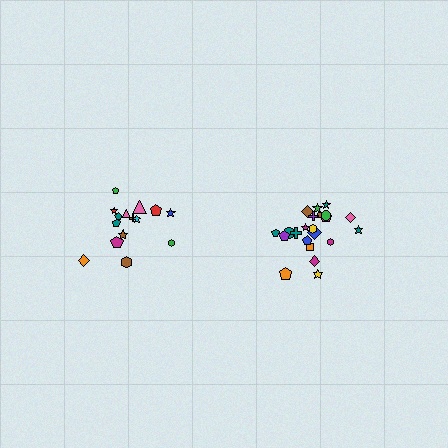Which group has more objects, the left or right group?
The right group.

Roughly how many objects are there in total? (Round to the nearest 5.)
Roughly 35 objects in total.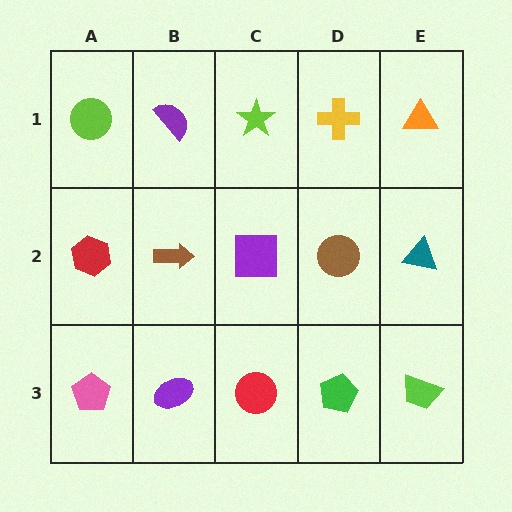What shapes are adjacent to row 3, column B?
A brown arrow (row 2, column B), a pink pentagon (row 3, column A), a red circle (row 3, column C).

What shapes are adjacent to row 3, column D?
A brown circle (row 2, column D), a red circle (row 3, column C), a lime trapezoid (row 3, column E).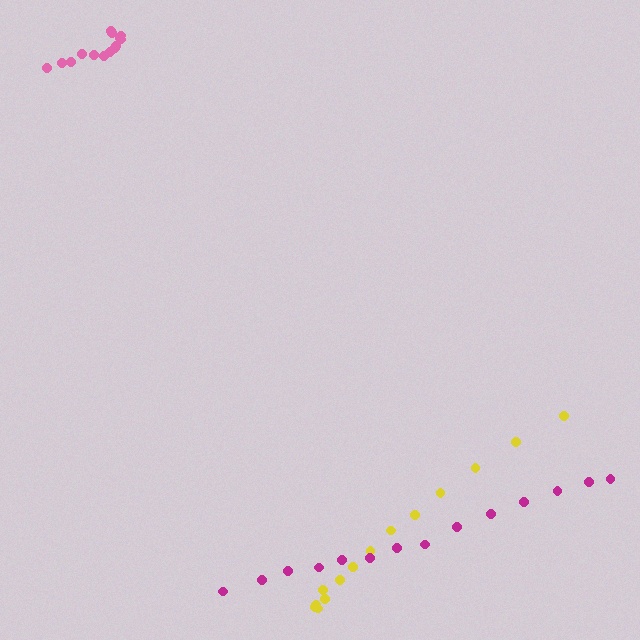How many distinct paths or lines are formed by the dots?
There are 3 distinct paths.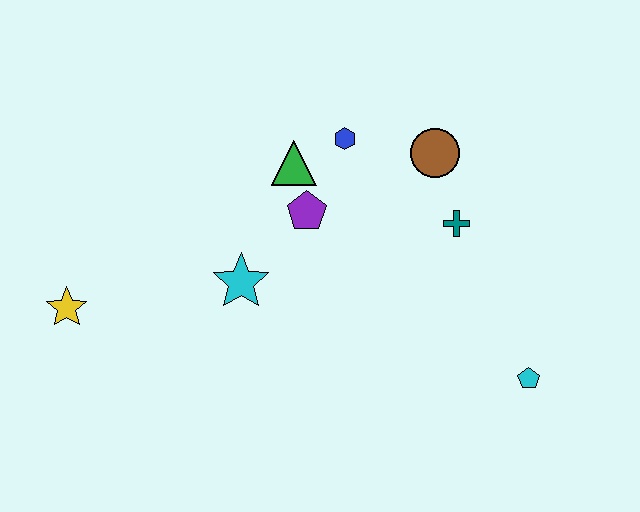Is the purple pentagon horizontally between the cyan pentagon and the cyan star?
Yes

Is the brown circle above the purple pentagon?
Yes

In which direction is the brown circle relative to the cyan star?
The brown circle is to the right of the cyan star.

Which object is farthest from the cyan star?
The cyan pentagon is farthest from the cyan star.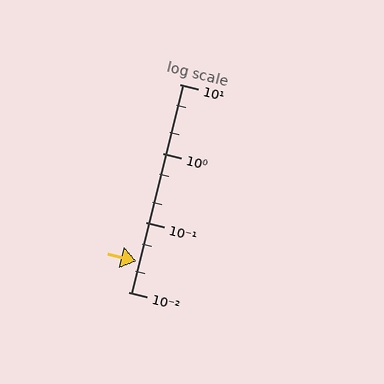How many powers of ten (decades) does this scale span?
The scale spans 3 decades, from 0.01 to 10.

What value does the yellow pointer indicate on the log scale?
The pointer indicates approximately 0.028.